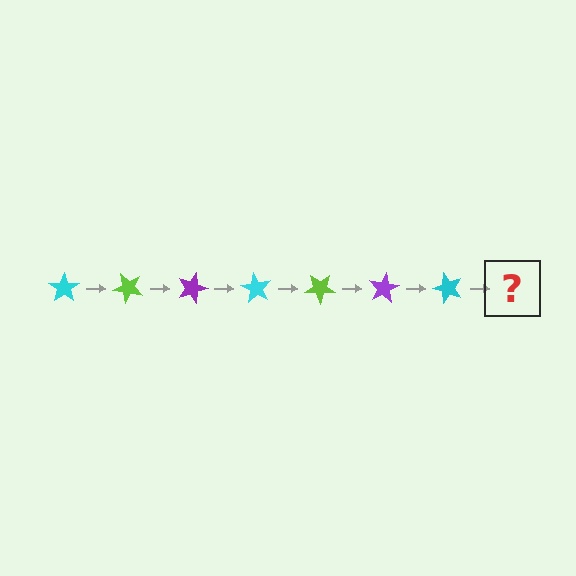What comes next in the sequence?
The next element should be a lime star, rotated 315 degrees from the start.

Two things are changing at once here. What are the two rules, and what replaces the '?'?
The two rules are that it rotates 45 degrees each step and the color cycles through cyan, lime, and purple. The '?' should be a lime star, rotated 315 degrees from the start.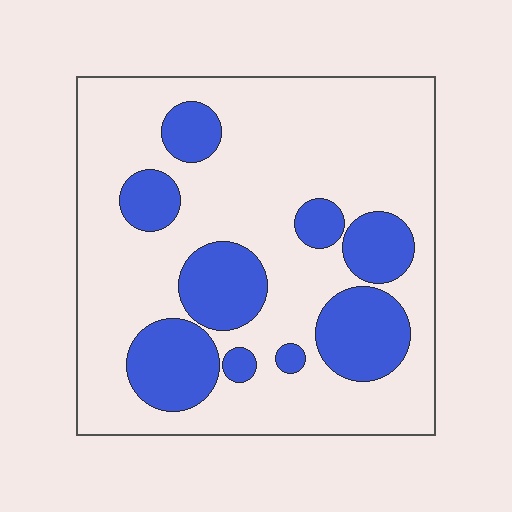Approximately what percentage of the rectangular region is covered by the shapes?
Approximately 25%.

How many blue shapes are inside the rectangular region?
9.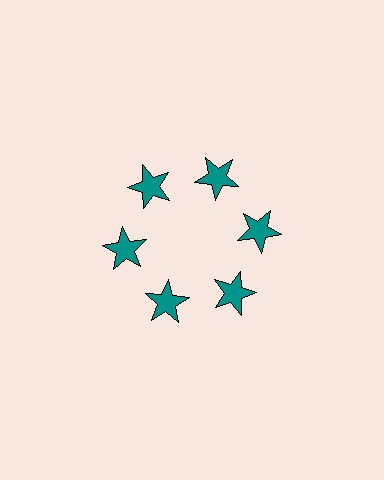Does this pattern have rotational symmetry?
Yes, this pattern has 6-fold rotational symmetry. It looks the same after rotating 60 degrees around the center.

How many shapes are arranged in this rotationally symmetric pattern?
There are 6 shapes, arranged in 6 groups of 1.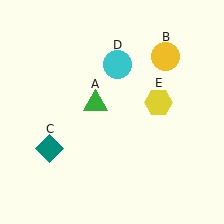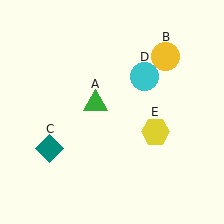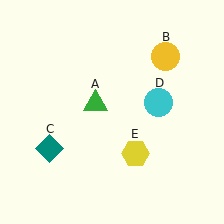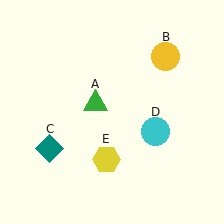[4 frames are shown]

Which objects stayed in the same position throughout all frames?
Green triangle (object A) and yellow circle (object B) and teal diamond (object C) remained stationary.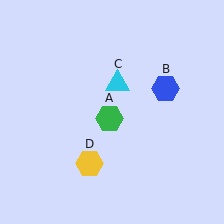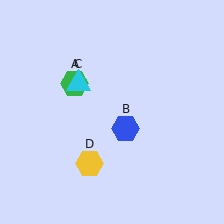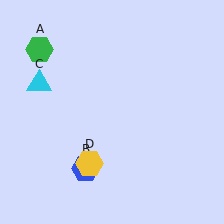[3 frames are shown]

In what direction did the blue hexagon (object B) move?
The blue hexagon (object B) moved down and to the left.